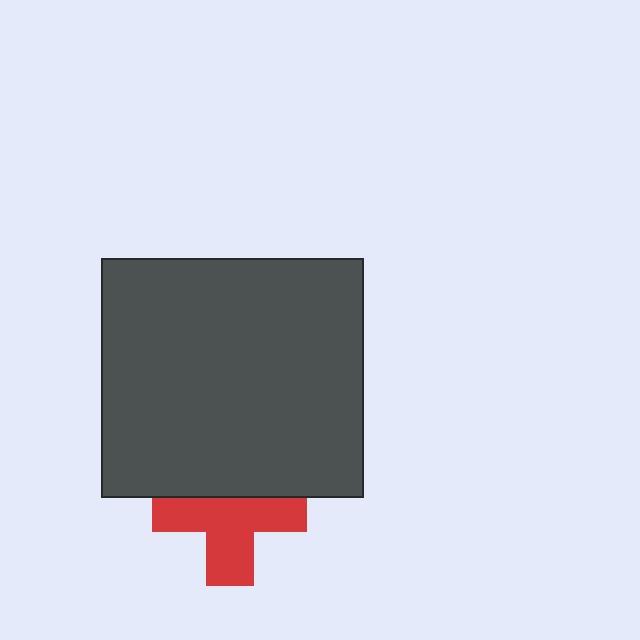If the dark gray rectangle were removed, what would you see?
You would see the complete red cross.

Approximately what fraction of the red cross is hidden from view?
Roughly 36% of the red cross is hidden behind the dark gray rectangle.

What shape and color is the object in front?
The object in front is a dark gray rectangle.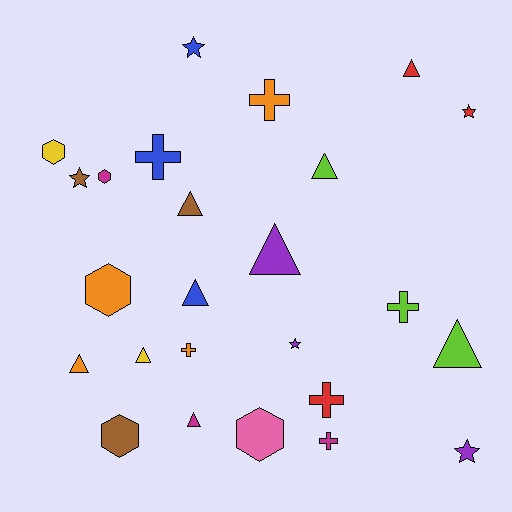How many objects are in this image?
There are 25 objects.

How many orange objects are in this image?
There are 4 orange objects.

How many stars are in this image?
There are 5 stars.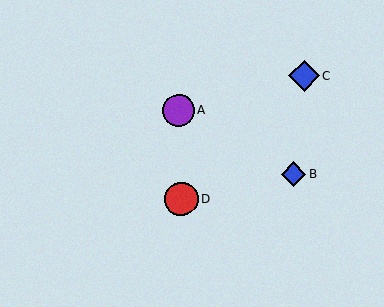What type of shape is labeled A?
Shape A is a purple circle.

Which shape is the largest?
The red circle (labeled D) is the largest.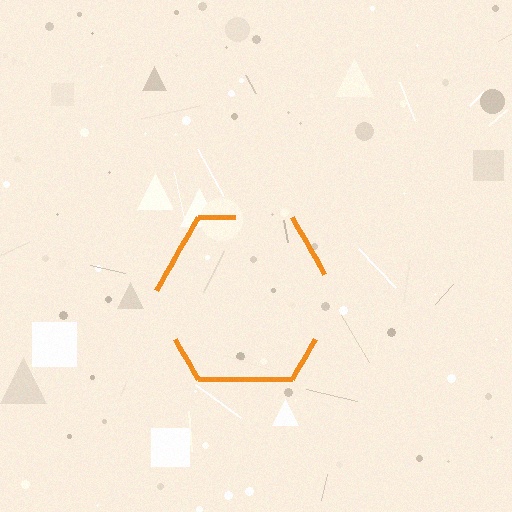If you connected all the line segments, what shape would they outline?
They would outline a hexagon.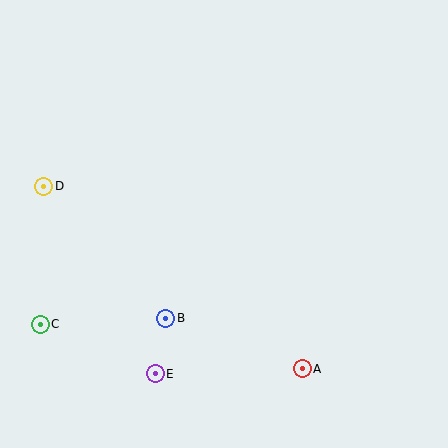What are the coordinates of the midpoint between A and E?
The midpoint between A and E is at (229, 371).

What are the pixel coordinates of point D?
Point D is at (44, 186).